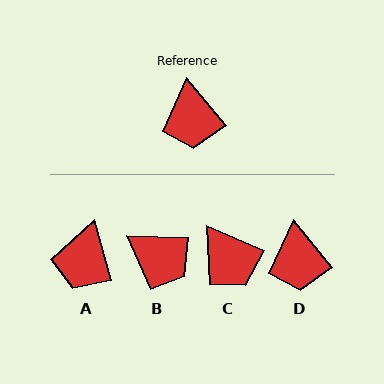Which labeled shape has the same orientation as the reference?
D.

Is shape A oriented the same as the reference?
No, it is off by about 23 degrees.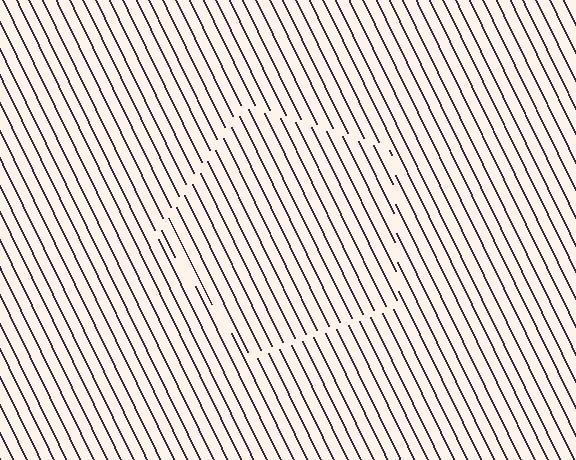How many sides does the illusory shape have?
5 sides — the line-ends trace a pentagon.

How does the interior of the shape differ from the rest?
The interior of the shape contains the same grating, shifted by half a period — the contour is defined by the phase discontinuity where line-ends from the inner and outer gratings abut.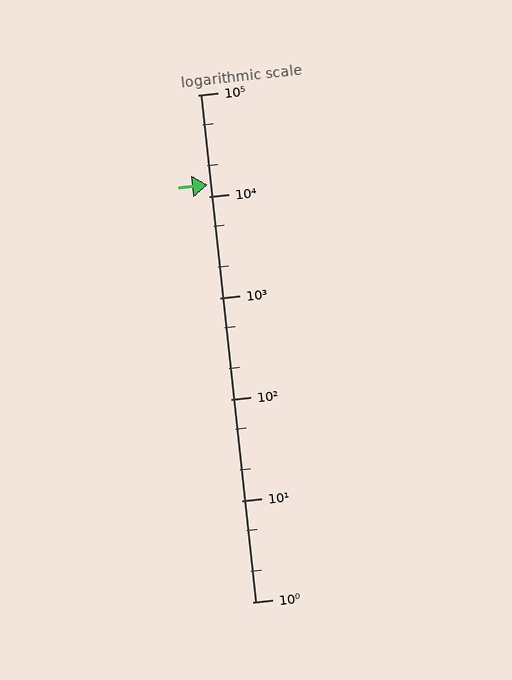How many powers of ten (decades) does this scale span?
The scale spans 5 decades, from 1 to 100000.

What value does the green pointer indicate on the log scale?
The pointer indicates approximately 13000.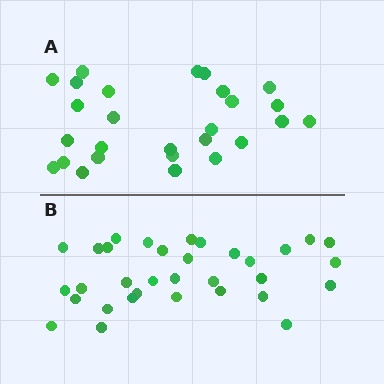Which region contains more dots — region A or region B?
Region B (the bottom region) has more dots.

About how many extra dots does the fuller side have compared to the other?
Region B has about 6 more dots than region A.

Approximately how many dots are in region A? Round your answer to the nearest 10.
About 30 dots. (The exact count is 27, which rounds to 30.)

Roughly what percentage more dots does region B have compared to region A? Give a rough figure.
About 20% more.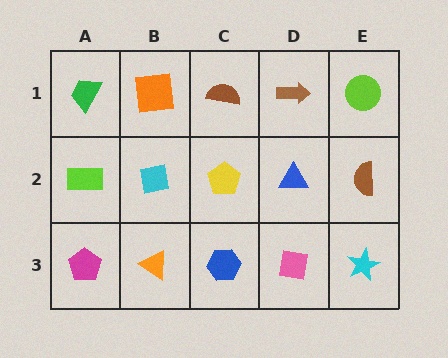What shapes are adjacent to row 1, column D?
A blue triangle (row 2, column D), a brown semicircle (row 1, column C), a lime circle (row 1, column E).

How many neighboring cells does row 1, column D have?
3.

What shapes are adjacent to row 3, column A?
A lime rectangle (row 2, column A), an orange triangle (row 3, column B).